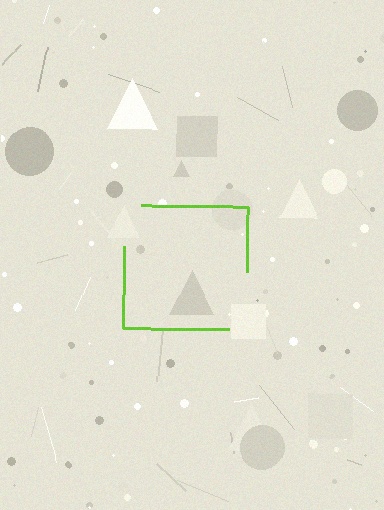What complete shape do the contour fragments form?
The contour fragments form a square.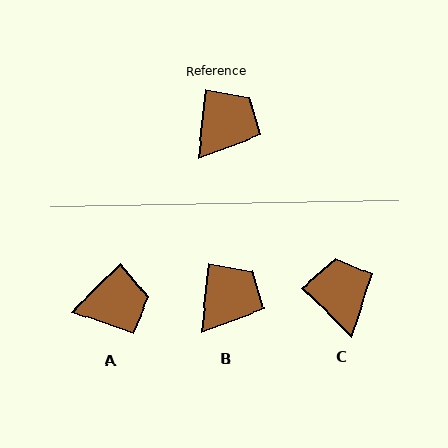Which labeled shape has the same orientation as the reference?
B.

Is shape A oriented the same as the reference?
No, it is off by about 39 degrees.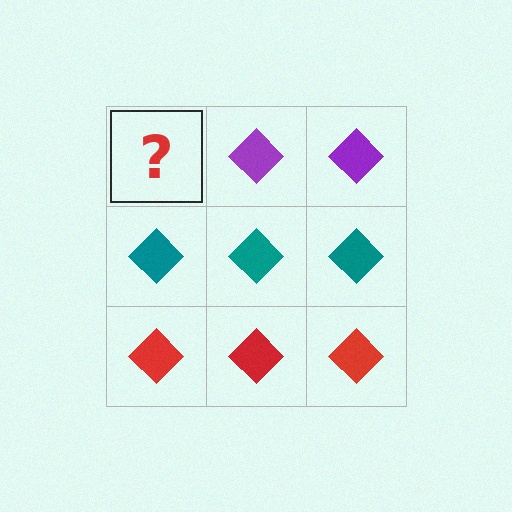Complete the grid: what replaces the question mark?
The question mark should be replaced with a purple diamond.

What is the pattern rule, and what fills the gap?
The rule is that each row has a consistent color. The gap should be filled with a purple diamond.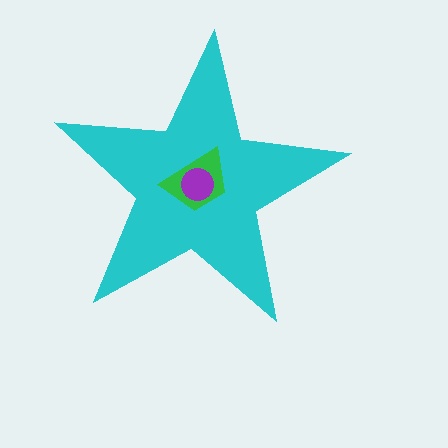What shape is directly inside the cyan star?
The green trapezoid.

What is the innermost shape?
The purple circle.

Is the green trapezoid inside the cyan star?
Yes.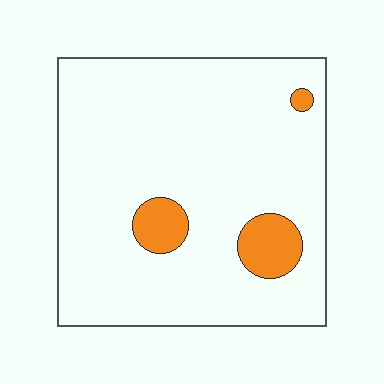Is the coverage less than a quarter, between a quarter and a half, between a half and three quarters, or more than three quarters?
Less than a quarter.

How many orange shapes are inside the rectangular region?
3.